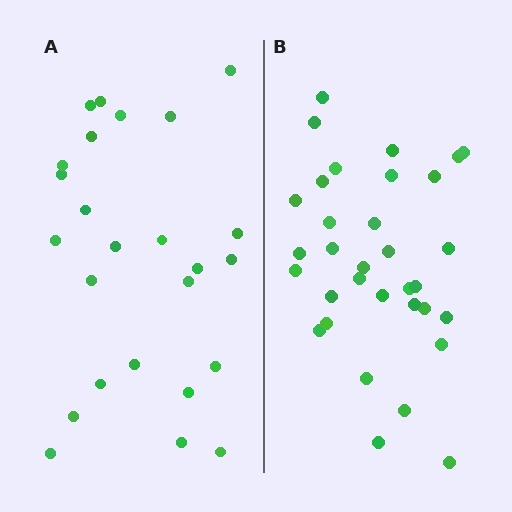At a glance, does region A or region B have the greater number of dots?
Region B (the right region) has more dots.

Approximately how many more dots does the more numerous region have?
Region B has roughly 8 or so more dots than region A.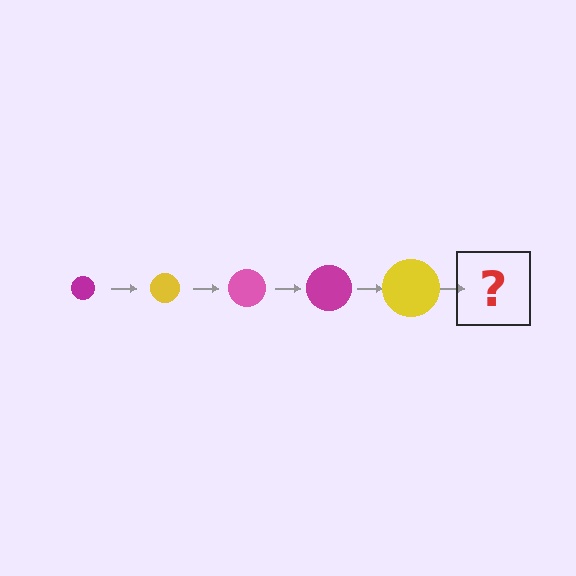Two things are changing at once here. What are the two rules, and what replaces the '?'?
The two rules are that the circle grows larger each step and the color cycles through magenta, yellow, and pink. The '?' should be a pink circle, larger than the previous one.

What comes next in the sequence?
The next element should be a pink circle, larger than the previous one.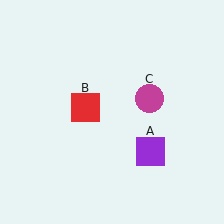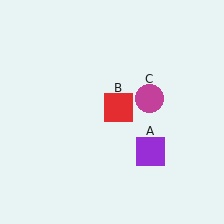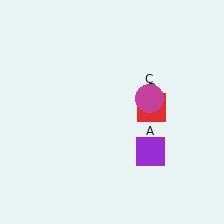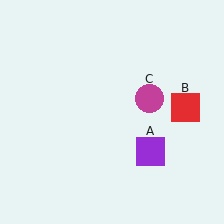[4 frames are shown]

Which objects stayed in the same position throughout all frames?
Purple square (object A) and magenta circle (object C) remained stationary.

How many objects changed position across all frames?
1 object changed position: red square (object B).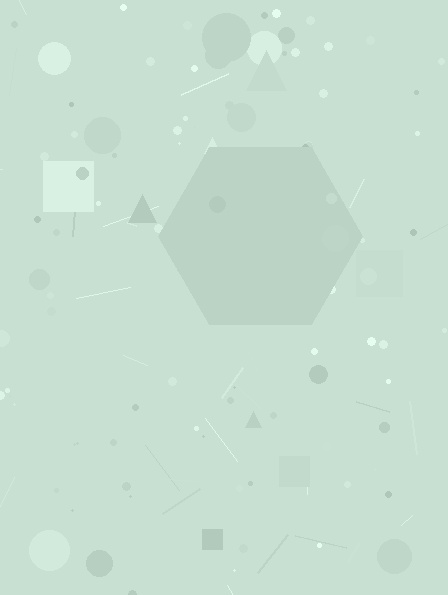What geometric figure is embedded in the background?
A hexagon is embedded in the background.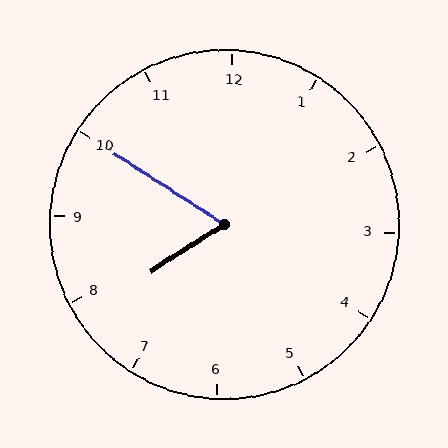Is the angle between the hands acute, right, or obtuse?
It is acute.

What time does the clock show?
7:50.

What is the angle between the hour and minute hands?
Approximately 65 degrees.